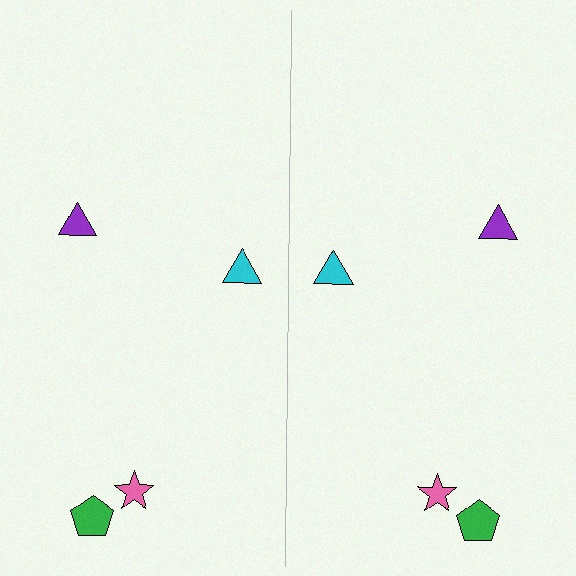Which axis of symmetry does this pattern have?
The pattern has a vertical axis of symmetry running through the center of the image.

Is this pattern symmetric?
Yes, this pattern has bilateral (reflection) symmetry.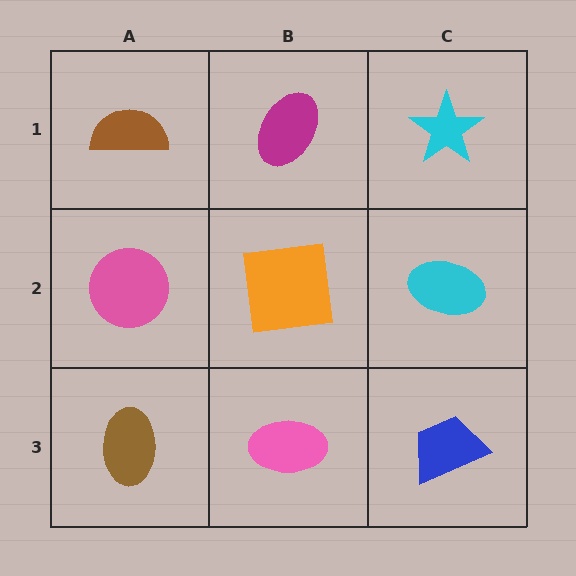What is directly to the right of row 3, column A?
A pink ellipse.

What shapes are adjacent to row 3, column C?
A cyan ellipse (row 2, column C), a pink ellipse (row 3, column B).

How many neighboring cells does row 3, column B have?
3.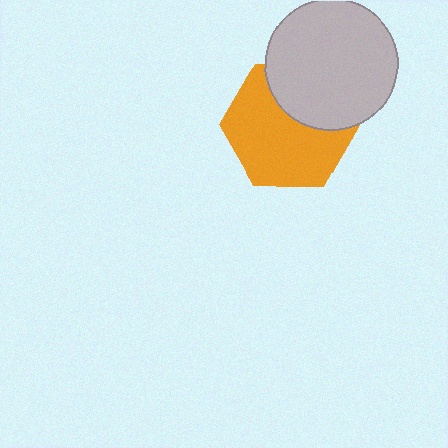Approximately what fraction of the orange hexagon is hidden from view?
Roughly 33% of the orange hexagon is hidden behind the light gray circle.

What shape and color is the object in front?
The object in front is a light gray circle.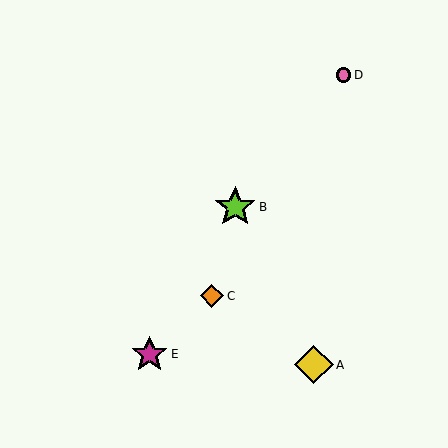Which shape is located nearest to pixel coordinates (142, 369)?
The magenta star (labeled E) at (149, 354) is nearest to that location.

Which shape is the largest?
The lime star (labeled B) is the largest.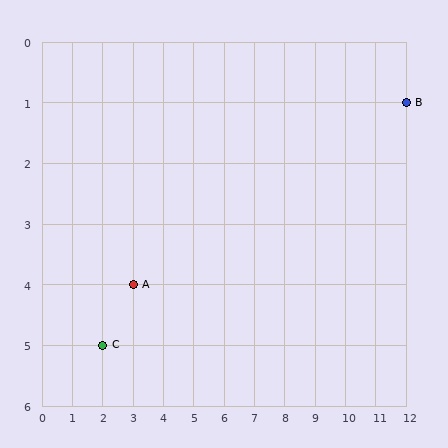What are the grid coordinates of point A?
Point A is at grid coordinates (3, 4).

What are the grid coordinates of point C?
Point C is at grid coordinates (2, 5).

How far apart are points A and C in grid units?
Points A and C are 1 column and 1 row apart (about 1.4 grid units diagonally).